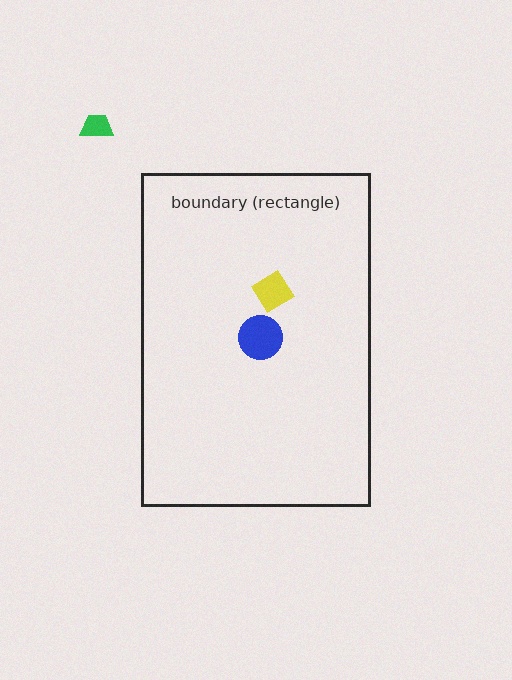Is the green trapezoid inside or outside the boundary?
Outside.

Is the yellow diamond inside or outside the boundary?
Inside.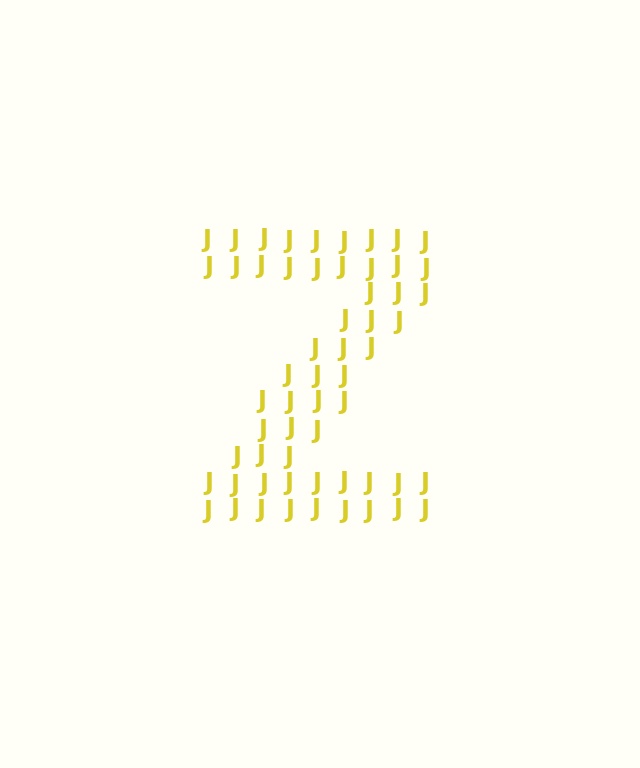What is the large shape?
The large shape is the letter Z.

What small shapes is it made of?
It is made of small letter J's.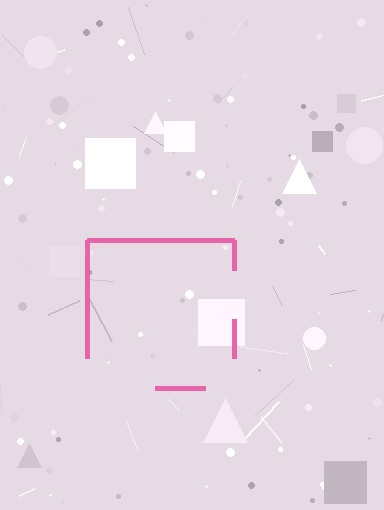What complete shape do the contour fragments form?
The contour fragments form a square.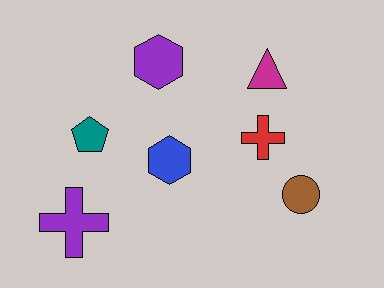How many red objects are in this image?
There is 1 red object.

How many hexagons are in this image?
There are 2 hexagons.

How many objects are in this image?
There are 7 objects.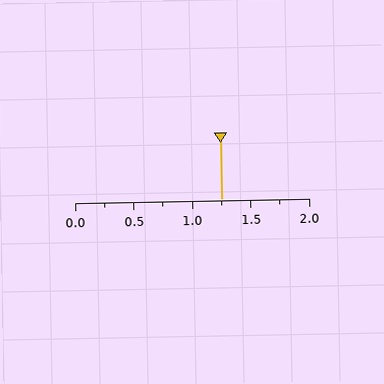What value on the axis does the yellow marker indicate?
The marker indicates approximately 1.25.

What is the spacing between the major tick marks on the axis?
The major ticks are spaced 0.5 apart.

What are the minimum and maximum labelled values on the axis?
The axis runs from 0.0 to 2.0.